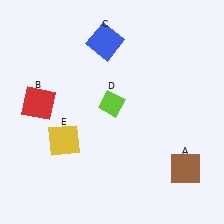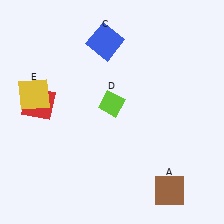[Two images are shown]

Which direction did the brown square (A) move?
The brown square (A) moved down.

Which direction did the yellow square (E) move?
The yellow square (E) moved up.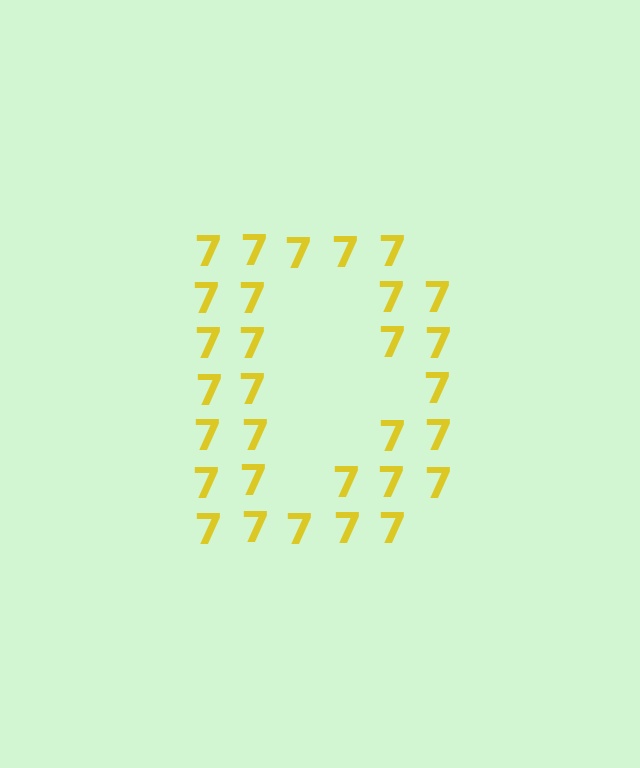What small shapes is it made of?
It is made of small digit 7's.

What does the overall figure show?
The overall figure shows the letter D.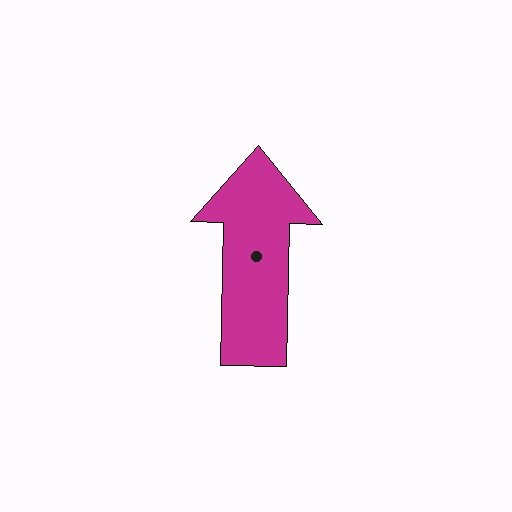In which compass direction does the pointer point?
North.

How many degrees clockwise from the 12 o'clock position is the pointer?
Approximately 1 degrees.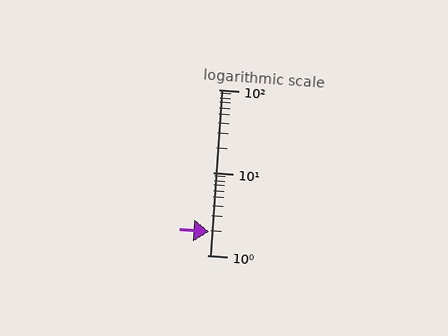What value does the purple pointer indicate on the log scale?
The pointer indicates approximately 1.9.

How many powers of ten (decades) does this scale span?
The scale spans 2 decades, from 1 to 100.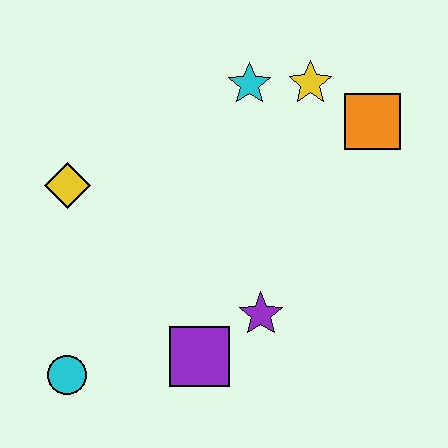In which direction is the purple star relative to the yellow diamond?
The purple star is to the right of the yellow diamond.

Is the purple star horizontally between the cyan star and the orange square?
Yes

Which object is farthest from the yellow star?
The cyan circle is farthest from the yellow star.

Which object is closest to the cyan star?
The yellow star is closest to the cyan star.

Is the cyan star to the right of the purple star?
No